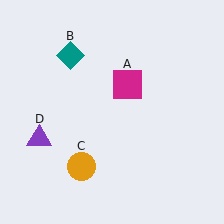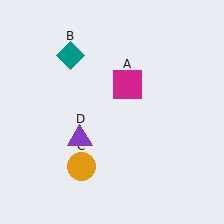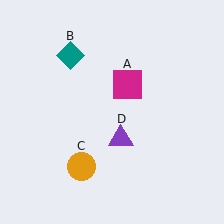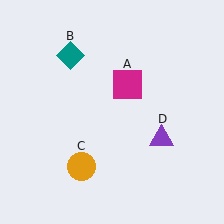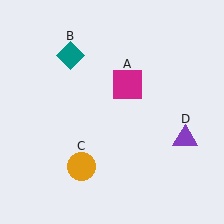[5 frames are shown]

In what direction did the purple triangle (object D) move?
The purple triangle (object D) moved right.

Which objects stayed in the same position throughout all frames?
Magenta square (object A) and teal diamond (object B) and orange circle (object C) remained stationary.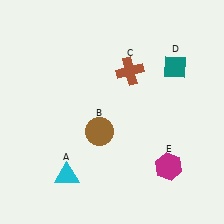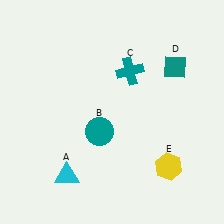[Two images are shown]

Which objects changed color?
B changed from brown to teal. C changed from brown to teal. E changed from magenta to yellow.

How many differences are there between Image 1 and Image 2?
There are 3 differences between the two images.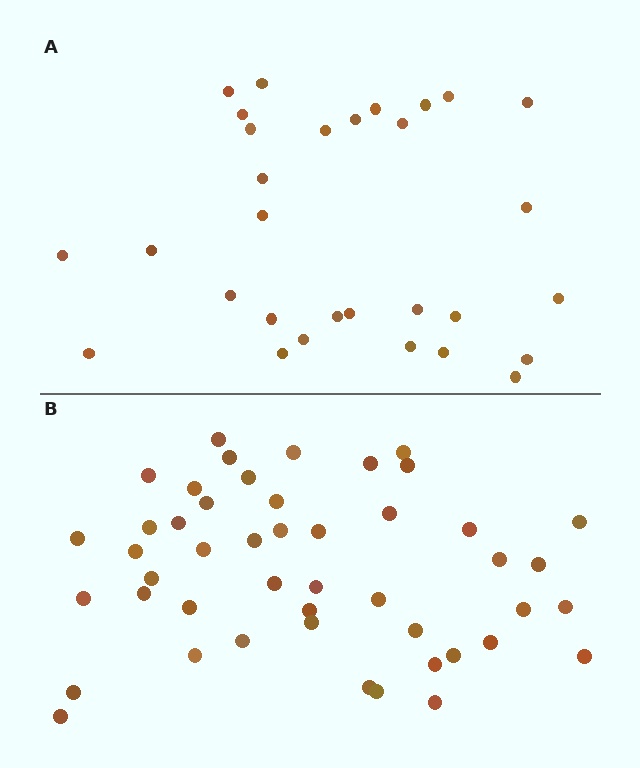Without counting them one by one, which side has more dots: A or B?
Region B (the bottom region) has more dots.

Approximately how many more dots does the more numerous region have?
Region B has approximately 15 more dots than region A.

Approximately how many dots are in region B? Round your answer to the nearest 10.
About 50 dots. (The exact count is 47, which rounds to 50.)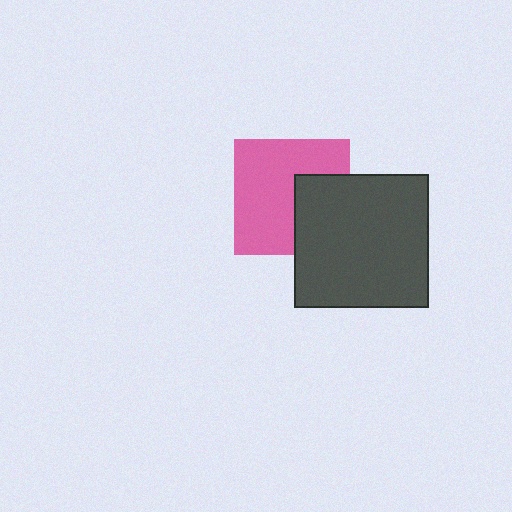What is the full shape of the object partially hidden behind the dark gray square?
The partially hidden object is a pink square.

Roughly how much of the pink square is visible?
Most of it is visible (roughly 66%).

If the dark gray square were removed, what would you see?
You would see the complete pink square.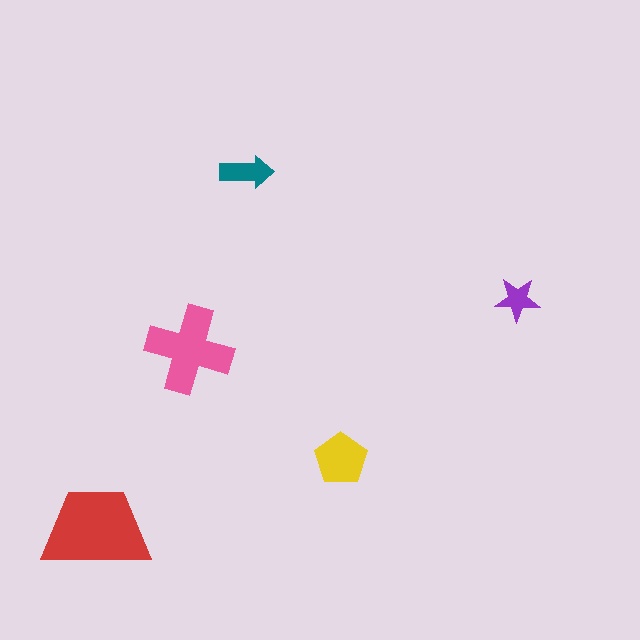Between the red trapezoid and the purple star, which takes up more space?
The red trapezoid.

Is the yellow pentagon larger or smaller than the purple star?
Larger.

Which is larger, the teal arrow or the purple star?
The teal arrow.